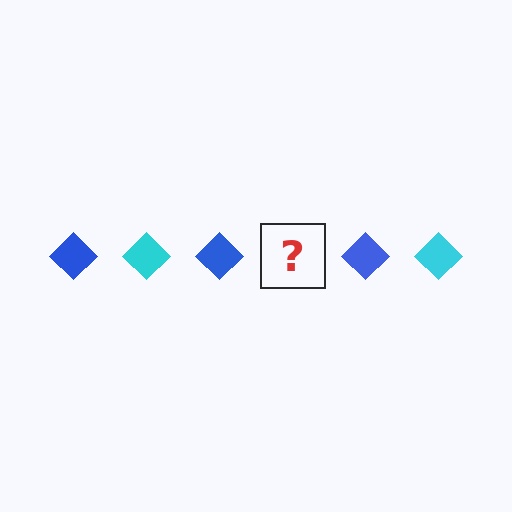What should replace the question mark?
The question mark should be replaced with a cyan diamond.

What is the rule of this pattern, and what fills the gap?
The rule is that the pattern cycles through blue, cyan diamonds. The gap should be filled with a cyan diamond.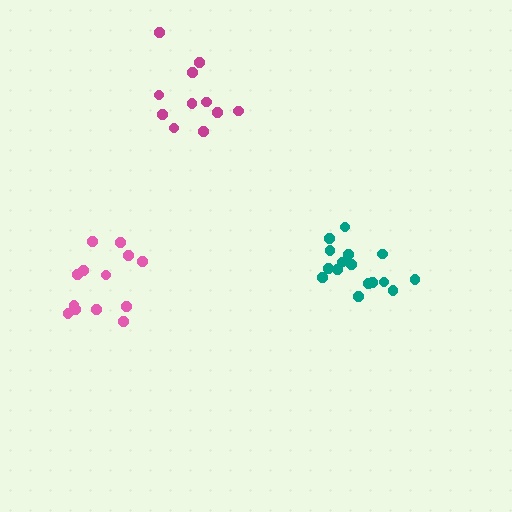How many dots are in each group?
Group 1: 16 dots, Group 2: 13 dots, Group 3: 11 dots (40 total).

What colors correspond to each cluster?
The clusters are colored: teal, pink, magenta.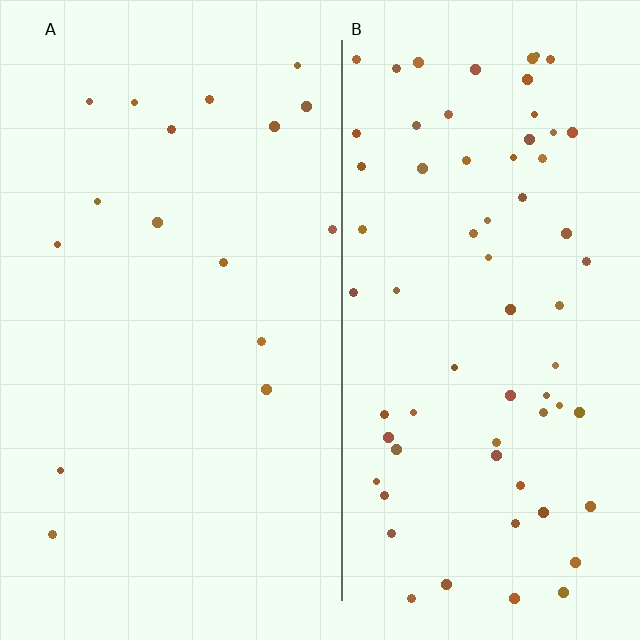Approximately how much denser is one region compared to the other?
Approximately 4.1× — region B over region A.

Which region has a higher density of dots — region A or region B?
B (the right).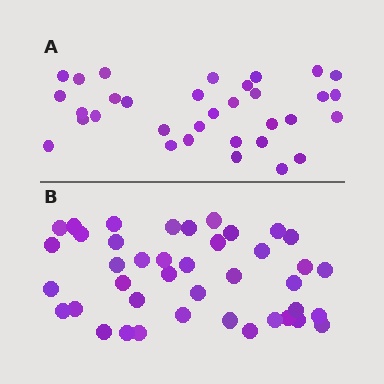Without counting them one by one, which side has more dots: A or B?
Region B (the bottom region) has more dots.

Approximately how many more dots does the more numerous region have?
Region B has roughly 8 or so more dots than region A.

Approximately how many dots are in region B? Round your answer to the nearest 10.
About 40 dots. (The exact count is 41, which rounds to 40.)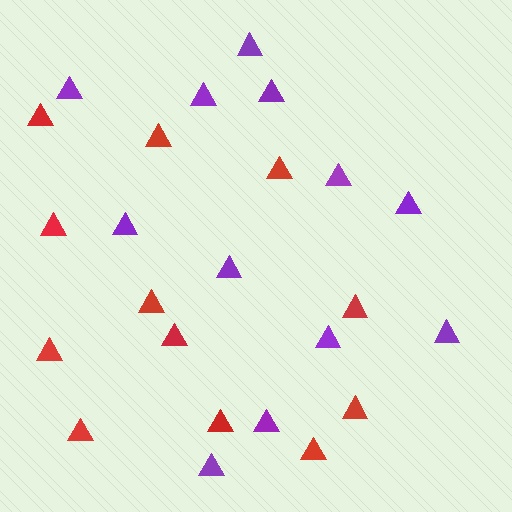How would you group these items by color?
There are 2 groups: one group of purple triangles (12) and one group of red triangles (12).